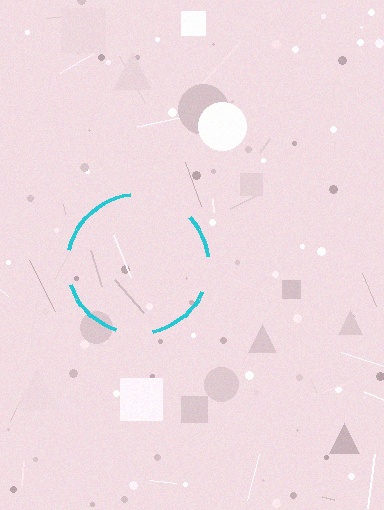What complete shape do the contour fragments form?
The contour fragments form a circle.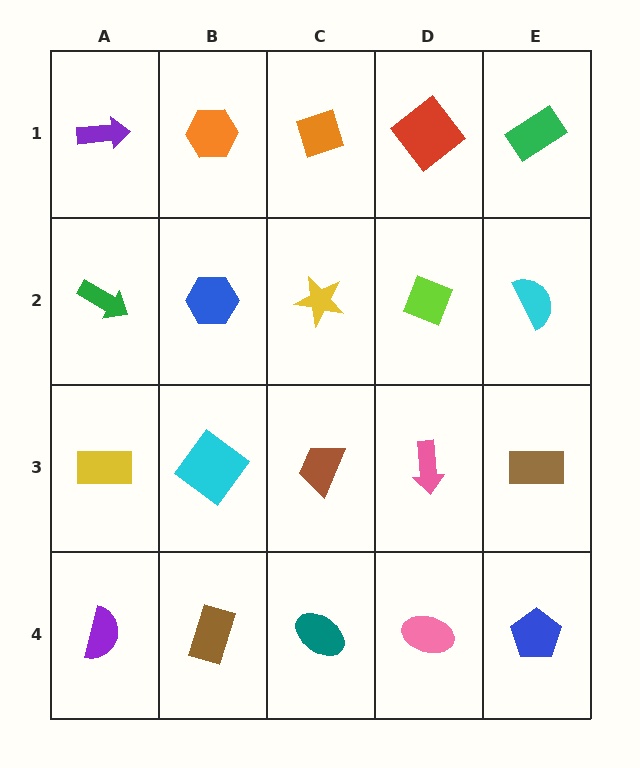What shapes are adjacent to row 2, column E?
A green rectangle (row 1, column E), a brown rectangle (row 3, column E), a lime diamond (row 2, column D).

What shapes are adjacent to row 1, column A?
A green arrow (row 2, column A), an orange hexagon (row 1, column B).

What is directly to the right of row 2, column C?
A lime diamond.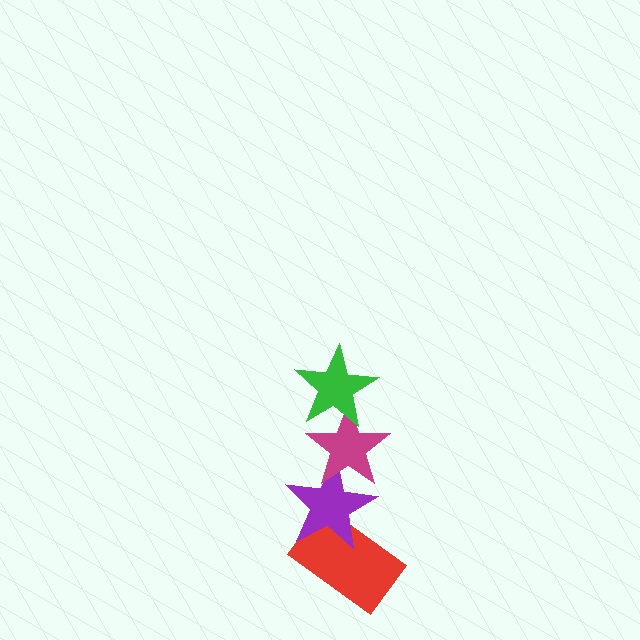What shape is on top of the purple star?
The magenta star is on top of the purple star.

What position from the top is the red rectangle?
The red rectangle is 4th from the top.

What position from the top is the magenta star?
The magenta star is 2nd from the top.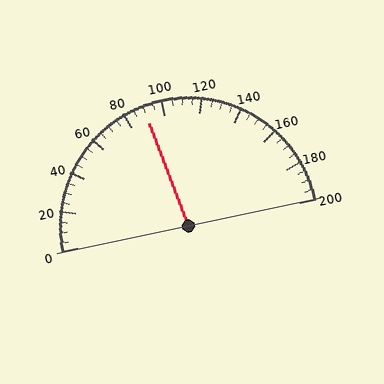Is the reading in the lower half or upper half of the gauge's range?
The reading is in the lower half of the range (0 to 200).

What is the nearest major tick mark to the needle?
The nearest major tick mark is 80.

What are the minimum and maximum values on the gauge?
The gauge ranges from 0 to 200.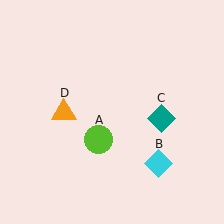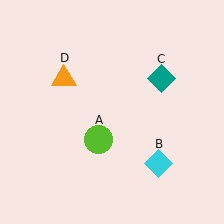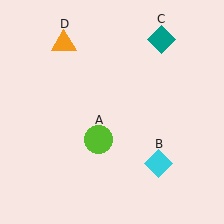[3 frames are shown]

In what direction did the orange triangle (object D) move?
The orange triangle (object D) moved up.